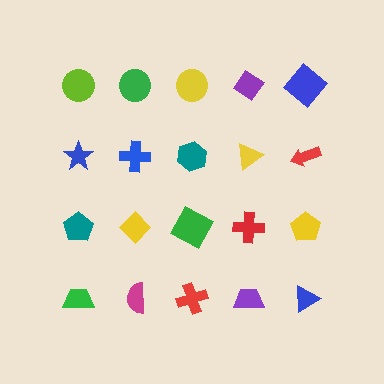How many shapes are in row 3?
5 shapes.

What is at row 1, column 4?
A purple diamond.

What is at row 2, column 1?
A blue star.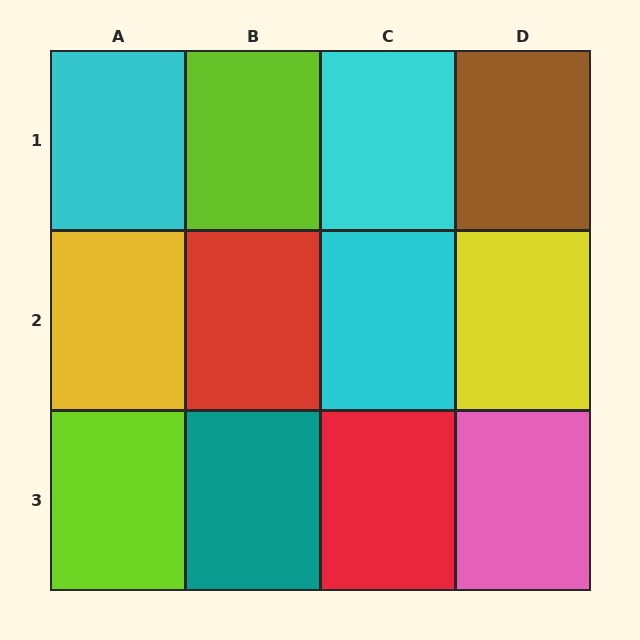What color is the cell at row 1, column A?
Cyan.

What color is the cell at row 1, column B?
Lime.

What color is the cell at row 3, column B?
Teal.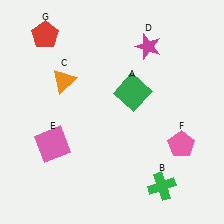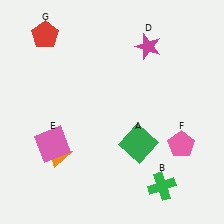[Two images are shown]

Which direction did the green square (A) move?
The green square (A) moved down.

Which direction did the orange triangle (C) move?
The orange triangle (C) moved down.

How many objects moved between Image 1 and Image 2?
2 objects moved between the two images.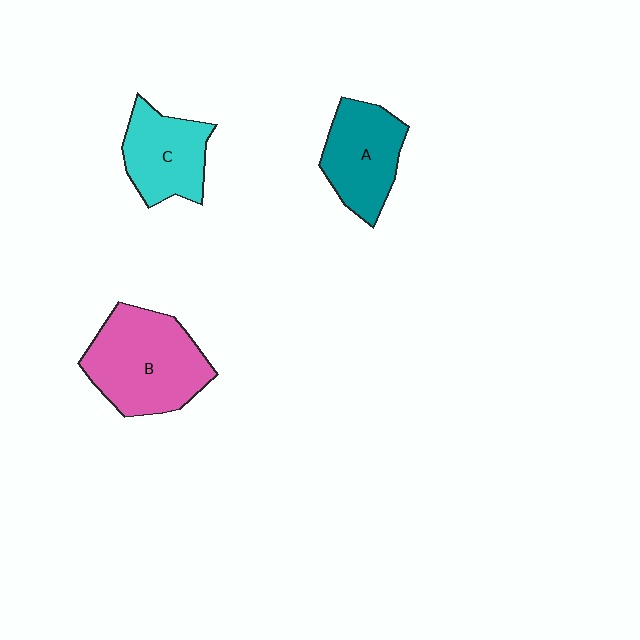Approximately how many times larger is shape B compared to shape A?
Approximately 1.4 times.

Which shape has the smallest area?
Shape C (cyan).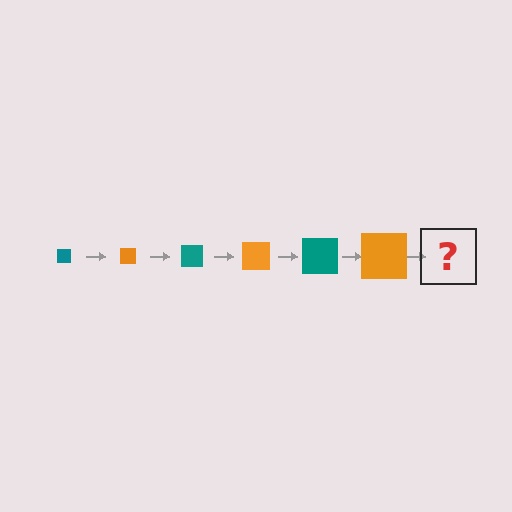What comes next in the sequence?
The next element should be a teal square, larger than the previous one.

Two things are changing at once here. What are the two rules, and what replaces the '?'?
The two rules are that the square grows larger each step and the color cycles through teal and orange. The '?' should be a teal square, larger than the previous one.